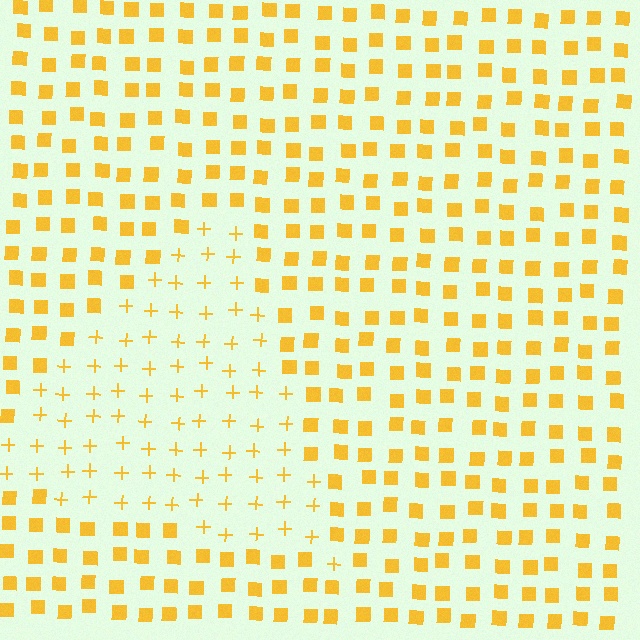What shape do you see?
I see a triangle.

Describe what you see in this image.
The image is filled with small yellow elements arranged in a uniform grid. A triangle-shaped region contains plus signs, while the surrounding area contains squares. The boundary is defined purely by the change in element shape.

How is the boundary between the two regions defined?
The boundary is defined by a change in element shape: plus signs inside vs. squares outside. All elements share the same color and spacing.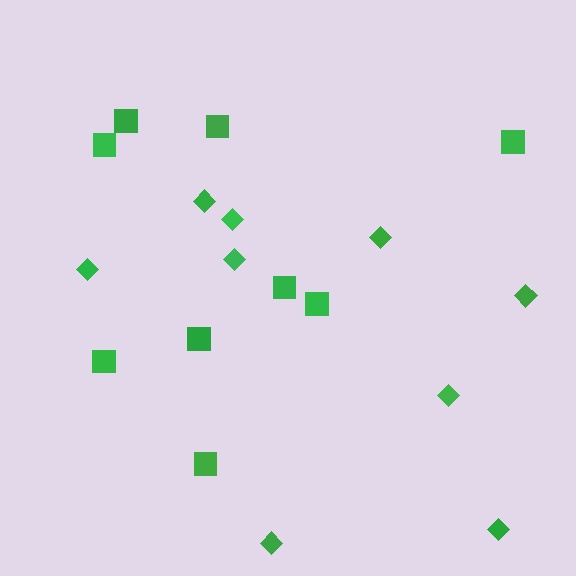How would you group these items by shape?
There are 2 groups: one group of diamonds (9) and one group of squares (9).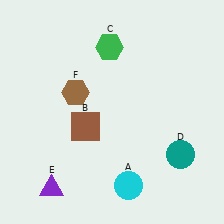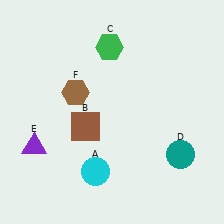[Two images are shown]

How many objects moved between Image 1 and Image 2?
2 objects moved between the two images.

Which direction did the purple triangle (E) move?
The purple triangle (E) moved up.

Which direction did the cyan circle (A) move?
The cyan circle (A) moved left.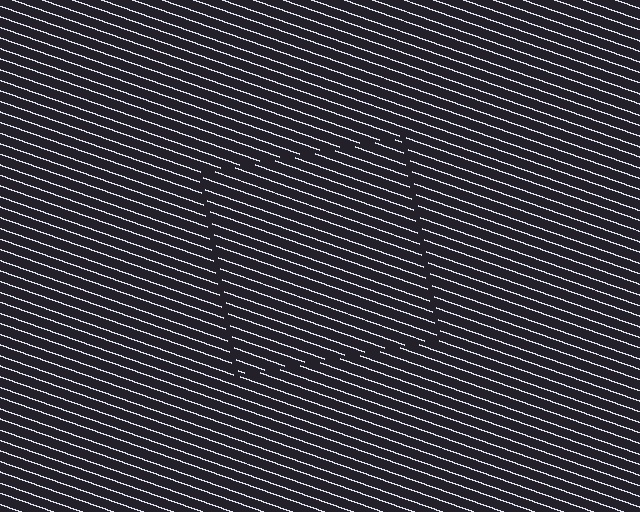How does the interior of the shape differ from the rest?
The interior of the shape contains the same grating, shifted by half a period — the contour is defined by the phase discontinuity where line-ends from the inner and outer gratings abut.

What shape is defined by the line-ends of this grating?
An illusory square. The interior of the shape contains the same grating, shifted by half a period — the contour is defined by the phase discontinuity where line-ends from the inner and outer gratings abut.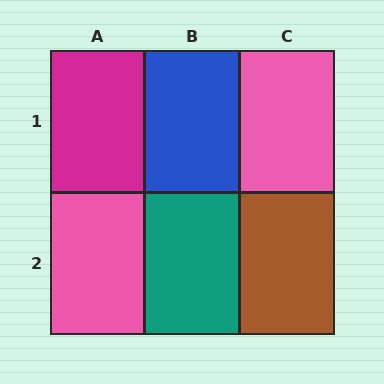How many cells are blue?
1 cell is blue.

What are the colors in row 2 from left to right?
Pink, teal, brown.